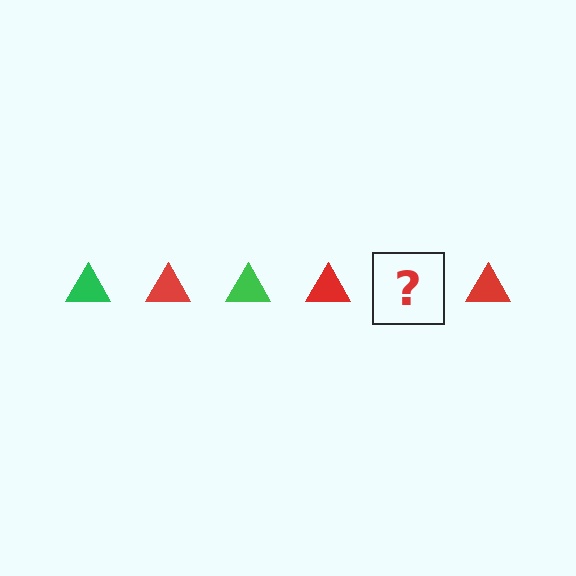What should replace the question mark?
The question mark should be replaced with a green triangle.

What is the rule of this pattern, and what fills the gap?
The rule is that the pattern cycles through green, red triangles. The gap should be filled with a green triangle.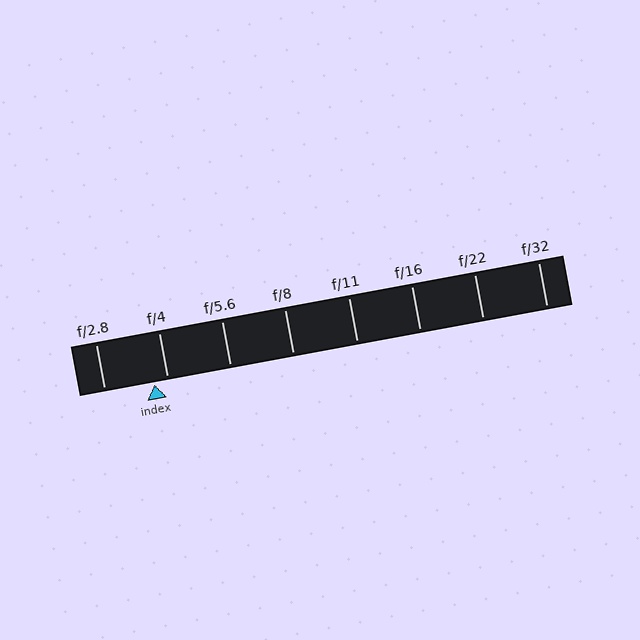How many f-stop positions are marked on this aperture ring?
There are 8 f-stop positions marked.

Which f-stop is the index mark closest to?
The index mark is closest to f/4.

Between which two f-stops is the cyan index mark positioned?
The index mark is between f/2.8 and f/4.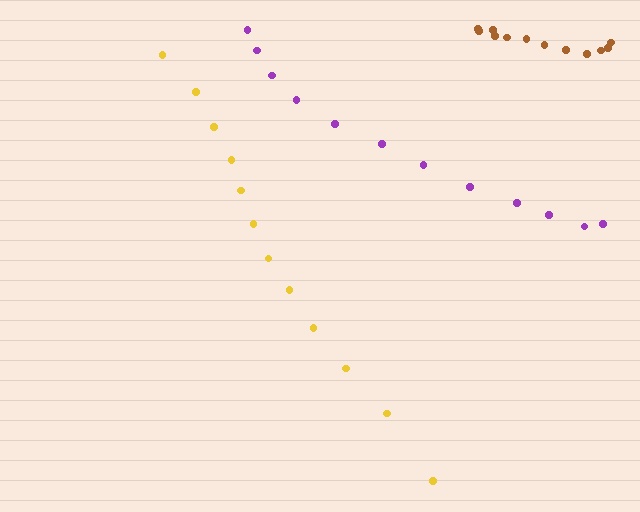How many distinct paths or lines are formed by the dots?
There are 3 distinct paths.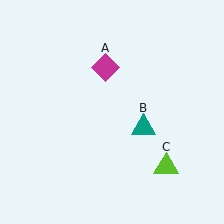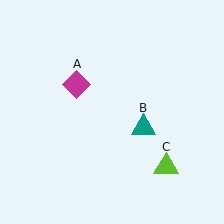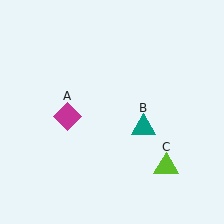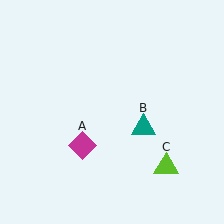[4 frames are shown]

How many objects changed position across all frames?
1 object changed position: magenta diamond (object A).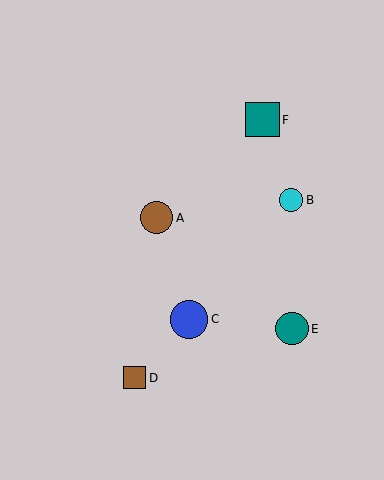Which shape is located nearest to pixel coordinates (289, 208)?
The cyan circle (labeled B) at (291, 200) is nearest to that location.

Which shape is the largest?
The blue circle (labeled C) is the largest.